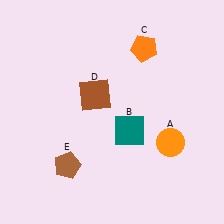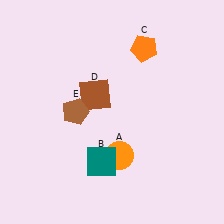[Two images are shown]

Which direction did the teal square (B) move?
The teal square (B) moved down.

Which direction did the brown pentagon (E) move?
The brown pentagon (E) moved up.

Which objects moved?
The objects that moved are: the orange circle (A), the teal square (B), the brown pentagon (E).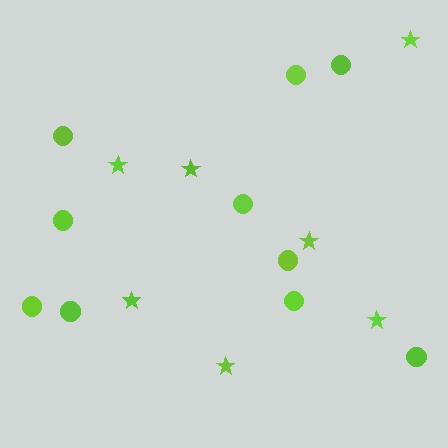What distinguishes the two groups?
There are 2 groups: one group of circles (10) and one group of stars (7).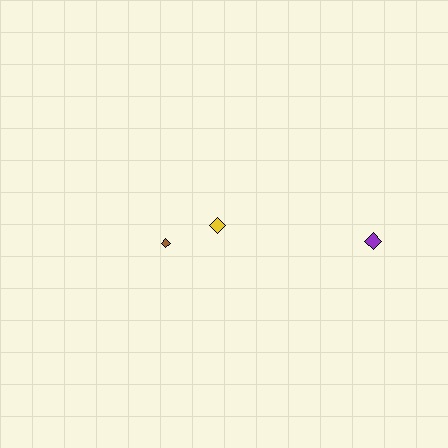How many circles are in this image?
There are no circles.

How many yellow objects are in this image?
There is 1 yellow object.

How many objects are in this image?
There are 3 objects.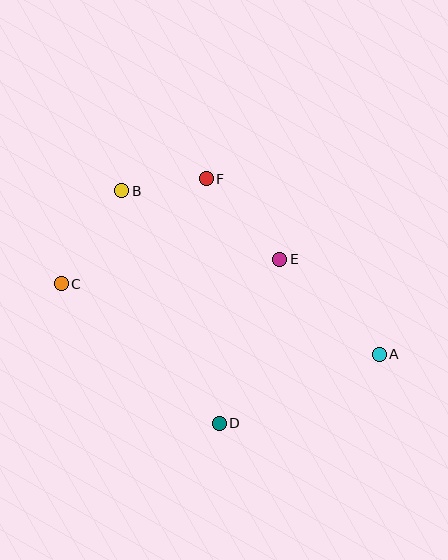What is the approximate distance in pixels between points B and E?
The distance between B and E is approximately 172 pixels.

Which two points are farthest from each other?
Points A and C are farthest from each other.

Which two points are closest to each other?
Points B and F are closest to each other.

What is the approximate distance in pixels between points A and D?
The distance between A and D is approximately 174 pixels.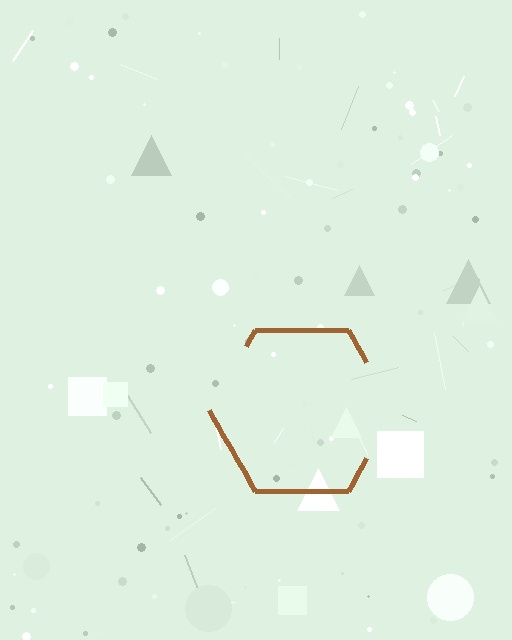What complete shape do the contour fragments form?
The contour fragments form a hexagon.